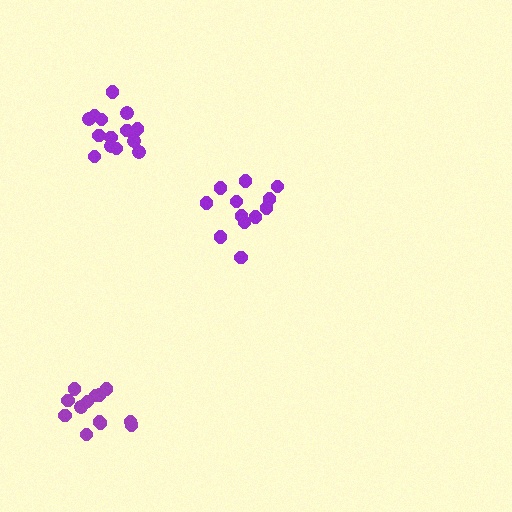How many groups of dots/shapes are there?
There are 3 groups.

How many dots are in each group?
Group 1: 12 dots, Group 2: 13 dots, Group 3: 14 dots (39 total).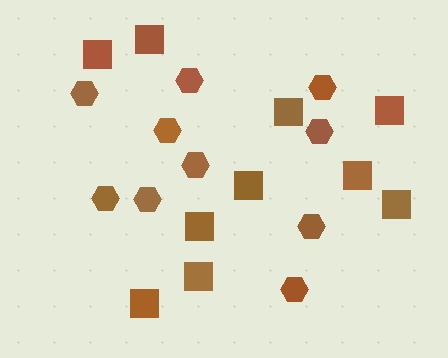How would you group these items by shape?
There are 2 groups: one group of hexagons (10) and one group of squares (10).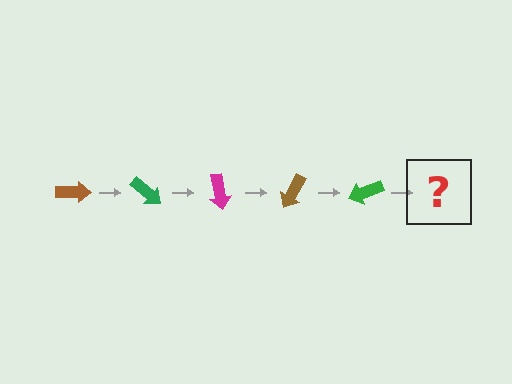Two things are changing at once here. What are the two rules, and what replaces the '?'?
The two rules are that it rotates 40 degrees each step and the color cycles through brown, green, and magenta. The '?' should be a magenta arrow, rotated 200 degrees from the start.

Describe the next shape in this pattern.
It should be a magenta arrow, rotated 200 degrees from the start.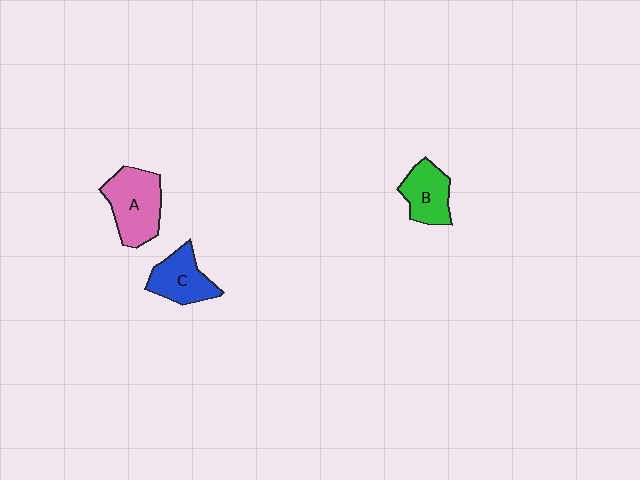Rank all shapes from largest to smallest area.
From largest to smallest: A (pink), C (blue), B (green).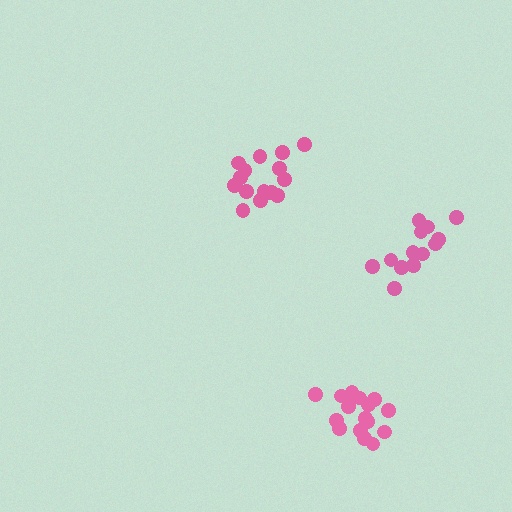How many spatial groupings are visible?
There are 3 spatial groupings.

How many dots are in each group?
Group 1: 16 dots, Group 2: 16 dots, Group 3: 13 dots (45 total).